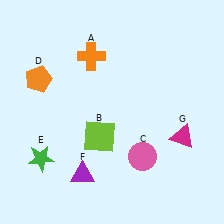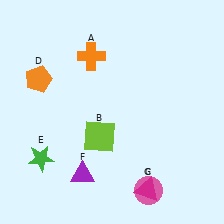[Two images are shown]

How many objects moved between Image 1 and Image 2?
2 objects moved between the two images.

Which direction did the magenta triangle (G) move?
The magenta triangle (G) moved down.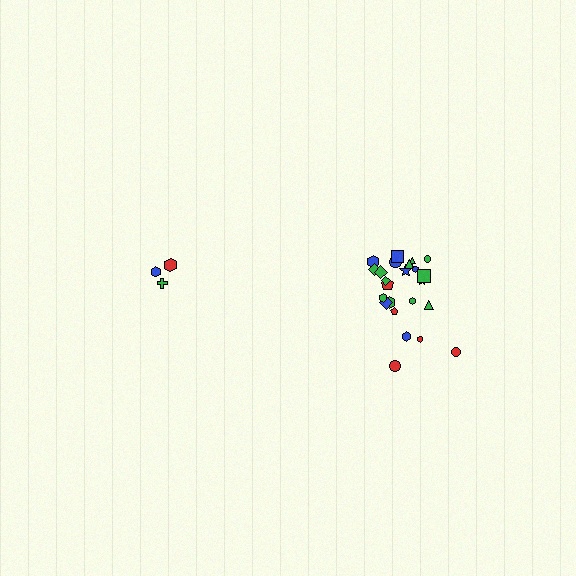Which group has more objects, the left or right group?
The right group.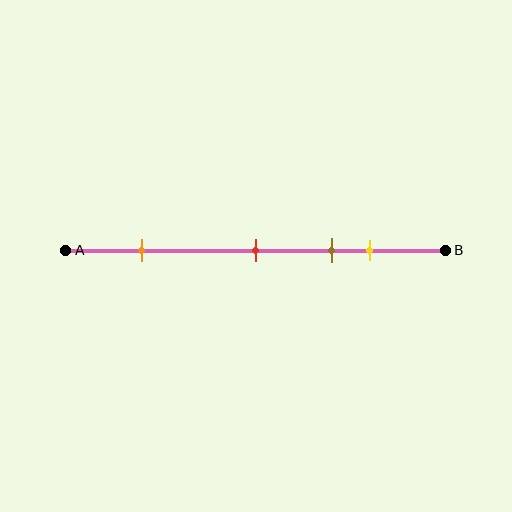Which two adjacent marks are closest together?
The brown and yellow marks are the closest adjacent pair.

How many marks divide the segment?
There are 4 marks dividing the segment.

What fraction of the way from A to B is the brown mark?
The brown mark is approximately 70% (0.7) of the way from A to B.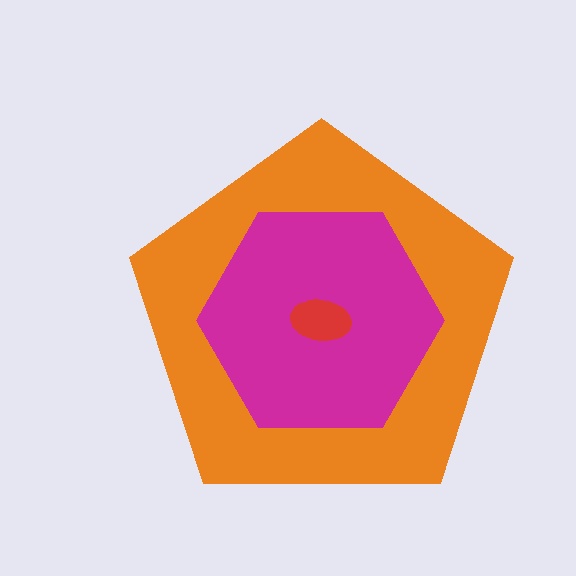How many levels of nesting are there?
3.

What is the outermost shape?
The orange pentagon.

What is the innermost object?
The red ellipse.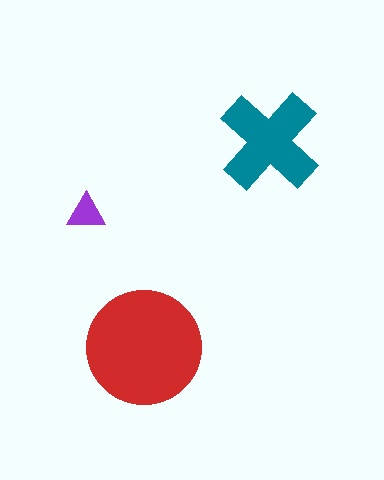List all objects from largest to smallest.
The red circle, the teal cross, the purple triangle.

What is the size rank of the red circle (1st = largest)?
1st.